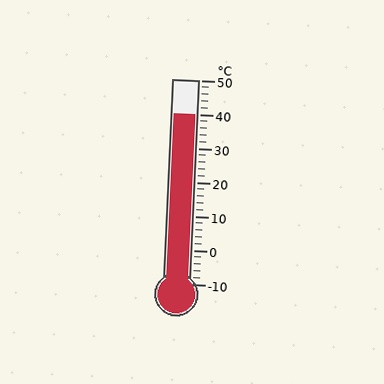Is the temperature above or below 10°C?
The temperature is above 10°C.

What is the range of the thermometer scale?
The thermometer scale ranges from -10°C to 50°C.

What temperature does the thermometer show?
The thermometer shows approximately 40°C.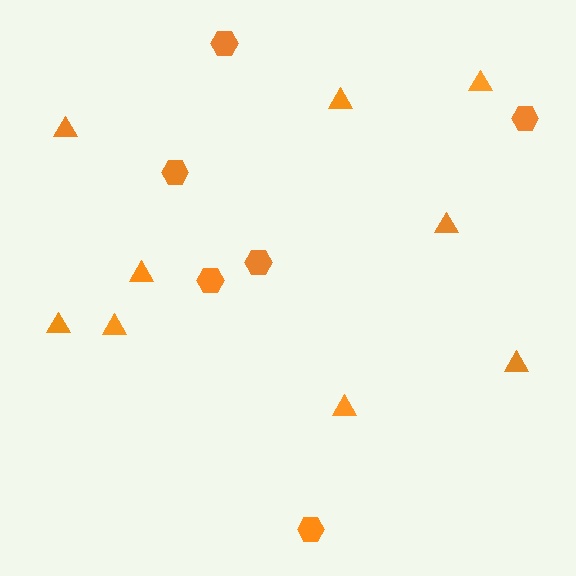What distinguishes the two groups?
There are 2 groups: one group of hexagons (6) and one group of triangles (9).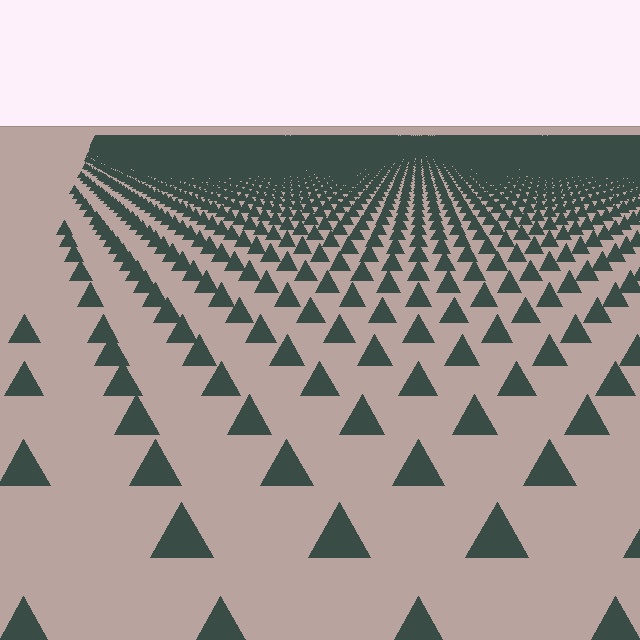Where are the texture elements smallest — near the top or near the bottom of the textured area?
Near the top.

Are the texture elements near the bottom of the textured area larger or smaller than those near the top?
Larger. Near the bottom, elements are closer to the viewer and appear at a bigger on-screen size.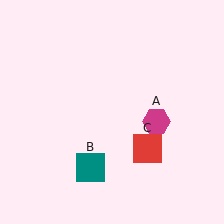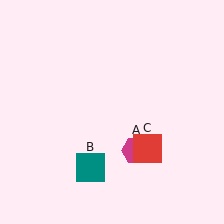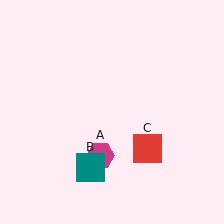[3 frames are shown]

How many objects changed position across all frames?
1 object changed position: magenta hexagon (object A).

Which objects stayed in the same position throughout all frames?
Teal square (object B) and red square (object C) remained stationary.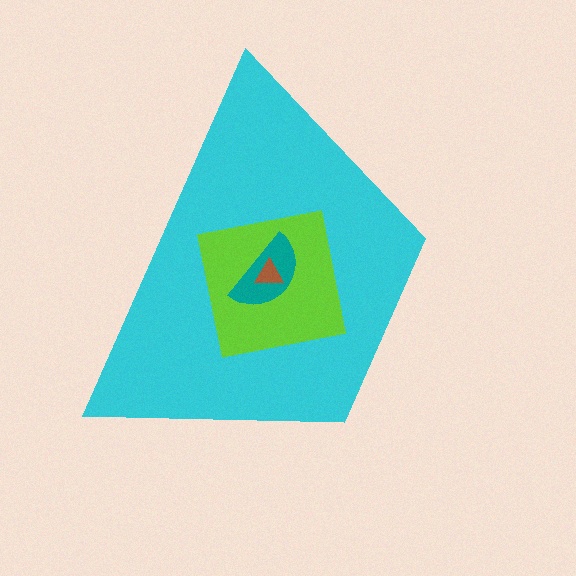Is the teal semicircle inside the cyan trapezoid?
Yes.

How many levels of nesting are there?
4.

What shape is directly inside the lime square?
The teal semicircle.